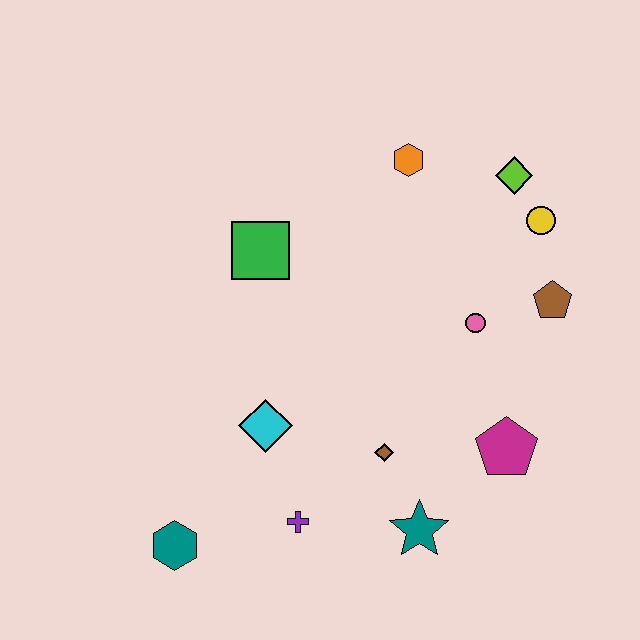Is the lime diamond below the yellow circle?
No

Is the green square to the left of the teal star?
Yes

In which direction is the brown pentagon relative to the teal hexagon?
The brown pentagon is to the right of the teal hexagon.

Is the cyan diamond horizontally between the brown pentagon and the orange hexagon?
No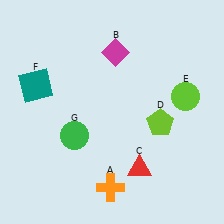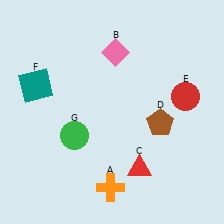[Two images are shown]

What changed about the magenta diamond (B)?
In Image 1, B is magenta. In Image 2, it changed to pink.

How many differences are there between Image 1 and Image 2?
There are 3 differences between the two images.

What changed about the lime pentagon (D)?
In Image 1, D is lime. In Image 2, it changed to brown.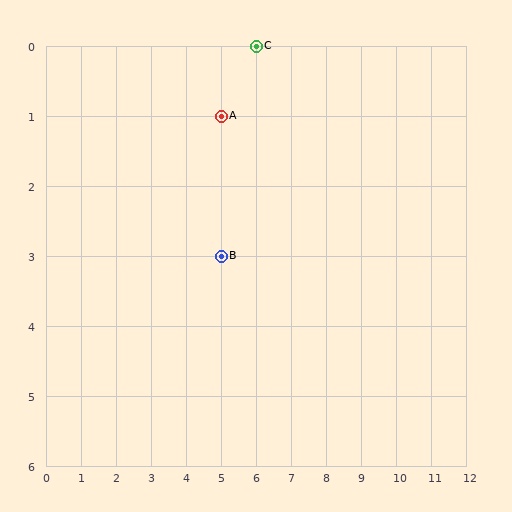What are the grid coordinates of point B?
Point B is at grid coordinates (5, 3).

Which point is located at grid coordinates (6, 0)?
Point C is at (6, 0).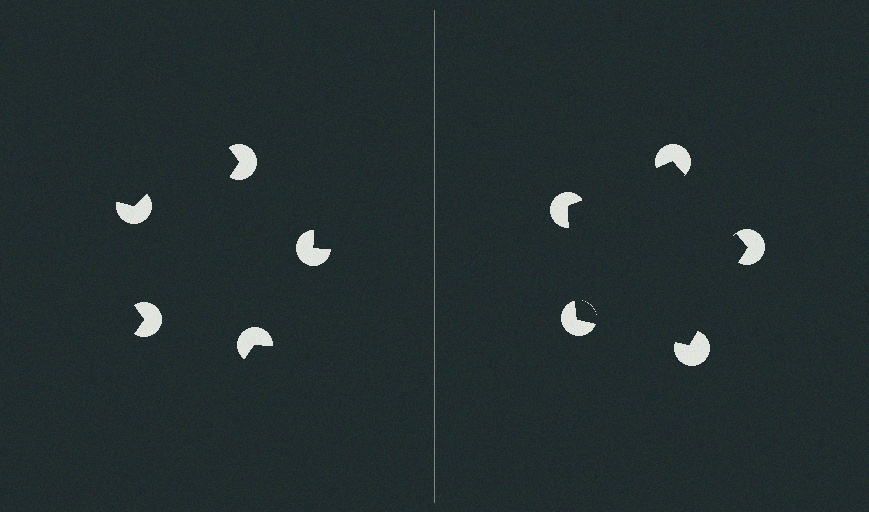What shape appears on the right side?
An illusory pentagon.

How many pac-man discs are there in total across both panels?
10 — 5 on each side.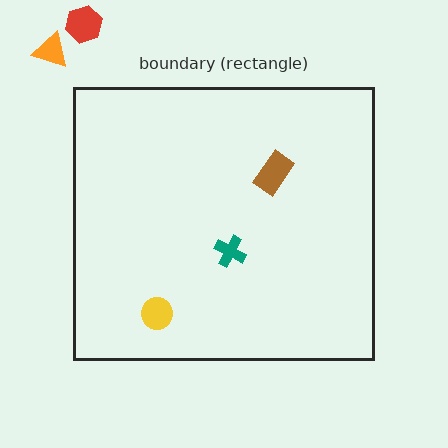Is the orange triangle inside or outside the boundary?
Outside.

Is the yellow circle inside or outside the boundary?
Inside.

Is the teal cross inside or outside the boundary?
Inside.